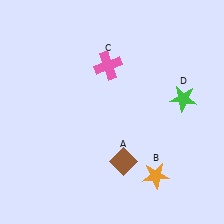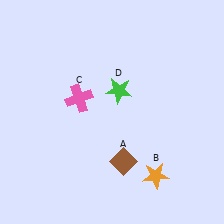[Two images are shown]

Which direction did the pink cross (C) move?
The pink cross (C) moved down.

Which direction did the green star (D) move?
The green star (D) moved left.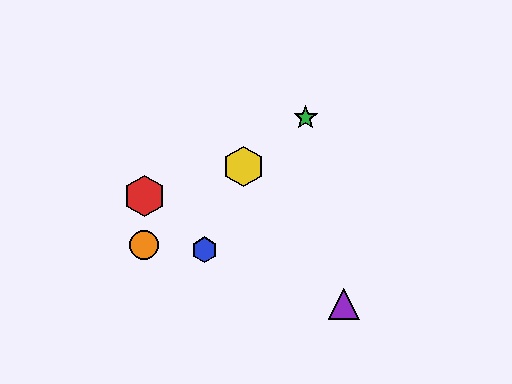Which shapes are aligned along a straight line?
The green star, the yellow hexagon, the orange circle are aligned along a straight line.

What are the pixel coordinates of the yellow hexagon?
The yellow hexagon is at (243, 167).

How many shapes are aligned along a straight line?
3 shapes (the green star, the yellow hexagon, the orange circle) are aligned along a straight line.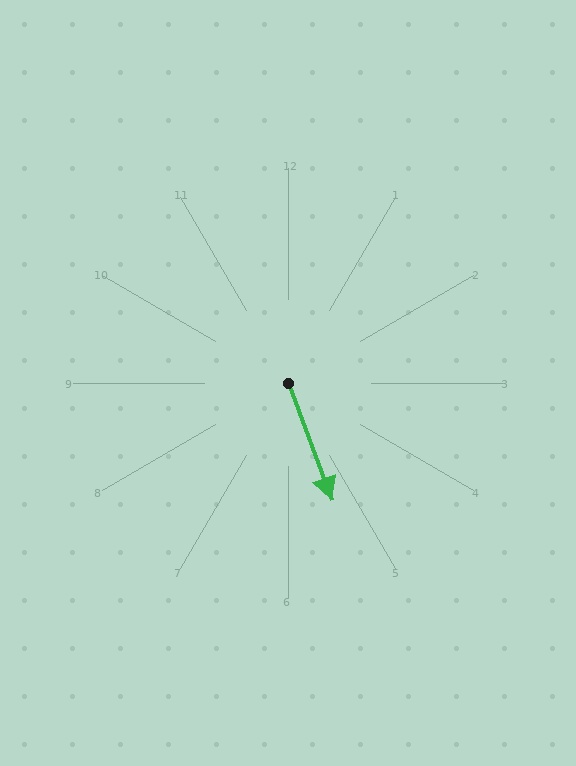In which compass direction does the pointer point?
South.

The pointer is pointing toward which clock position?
Roughly 5 o'clock.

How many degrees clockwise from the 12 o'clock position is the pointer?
Approximately 159 degrees.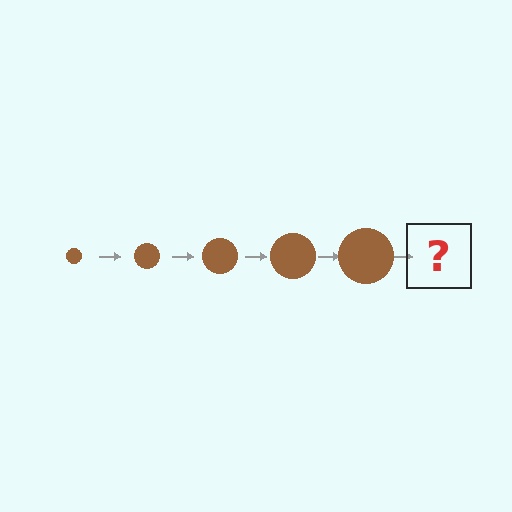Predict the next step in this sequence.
The next step is a brown circle, larger than the previous one.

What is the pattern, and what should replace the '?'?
The pattern is that the circle gets progressively larger each step. The '?' should be a brown circle, larger than the previous one.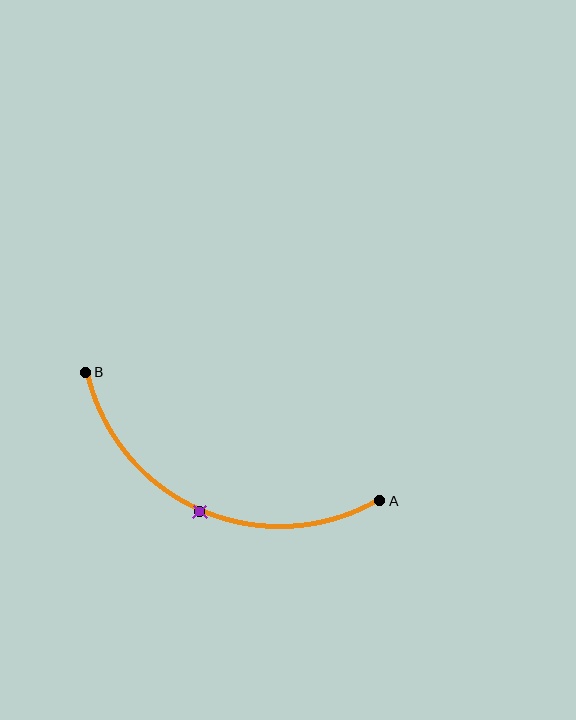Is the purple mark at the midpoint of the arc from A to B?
Yes. The purple mark lies on the arc at equal arc-length from both A and B — it is the arc midpoint.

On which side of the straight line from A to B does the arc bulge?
The arc bulges below the straight line connecting A and B.